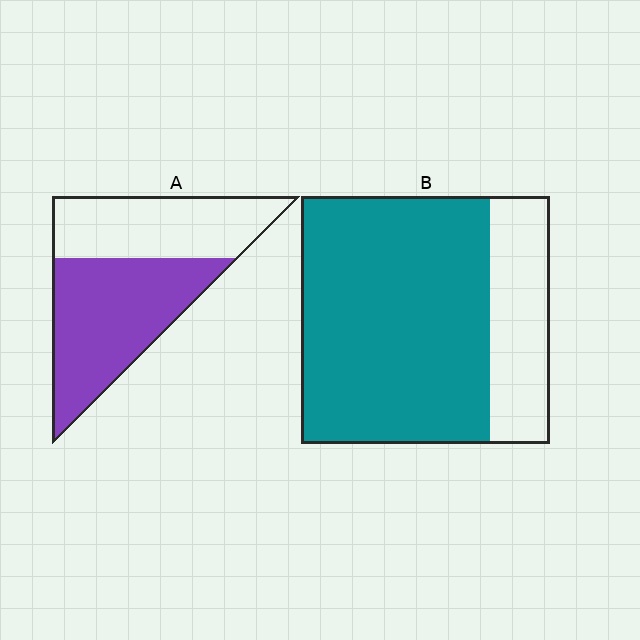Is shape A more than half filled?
Yes.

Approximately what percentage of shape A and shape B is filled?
A is approximately 55% and B is approximately 75%.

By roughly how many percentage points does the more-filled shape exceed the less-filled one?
By roughly 20 percentage points (B over A).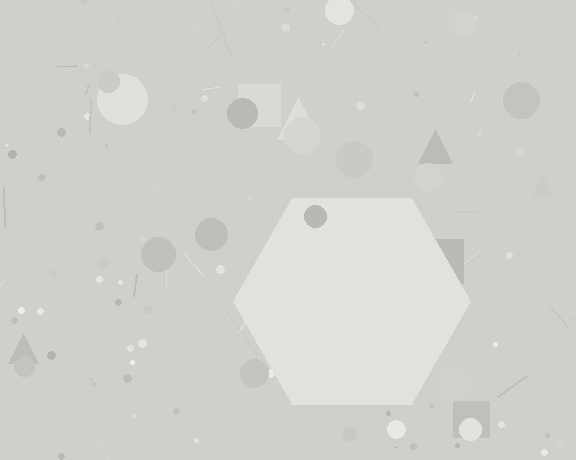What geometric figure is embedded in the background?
A hexagon is embedded in the background.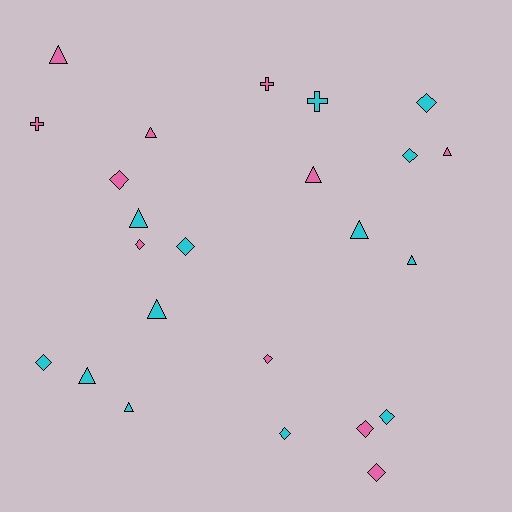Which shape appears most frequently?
Diamond, with 11 objects.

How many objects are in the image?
There are 24 objects.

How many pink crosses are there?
There are 2 pink crosses.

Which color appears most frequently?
Cyan, with 13 objects.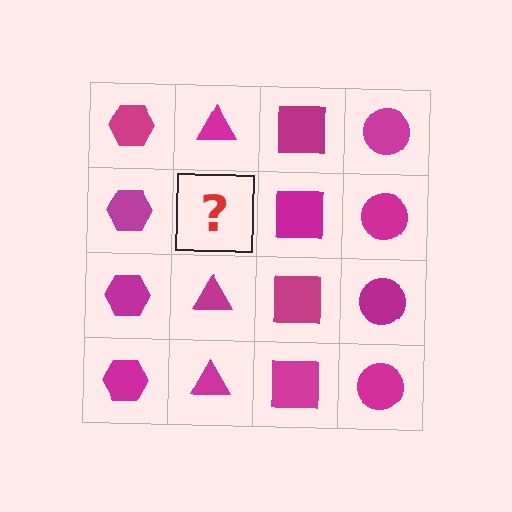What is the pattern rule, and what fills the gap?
The rule is that each column has a consistent shape. The gap should be filled with a magenta triangle.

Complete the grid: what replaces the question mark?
The question mark should be replaced with a magenta triangle.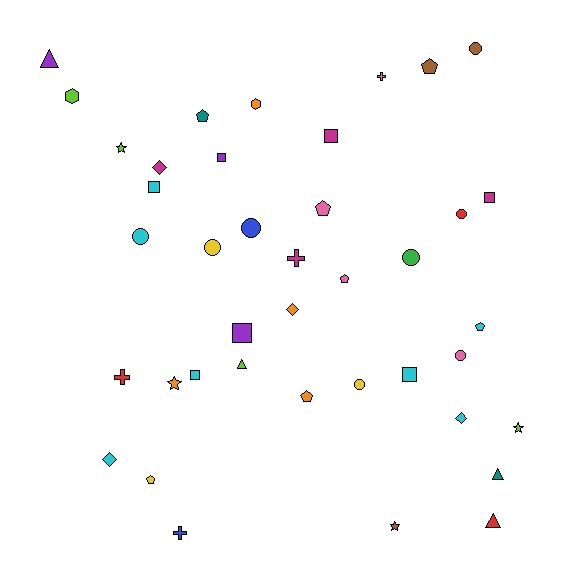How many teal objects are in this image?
There are 2 teal objects.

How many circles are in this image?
There are 8 circles.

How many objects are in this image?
There are 40 objects.